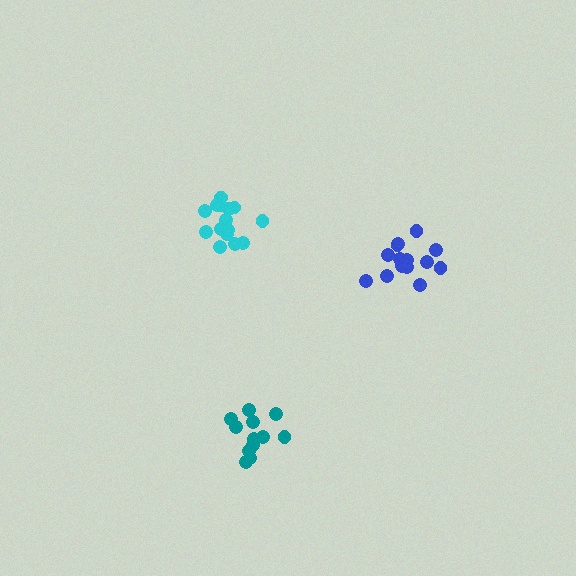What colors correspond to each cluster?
The clusters are colored: teal, blue, cyan.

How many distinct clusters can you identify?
There are 3 distinct clusters.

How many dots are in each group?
Group 1: 12 dots, Group 2: 14 dots, Group 3: 15 dots (41 total).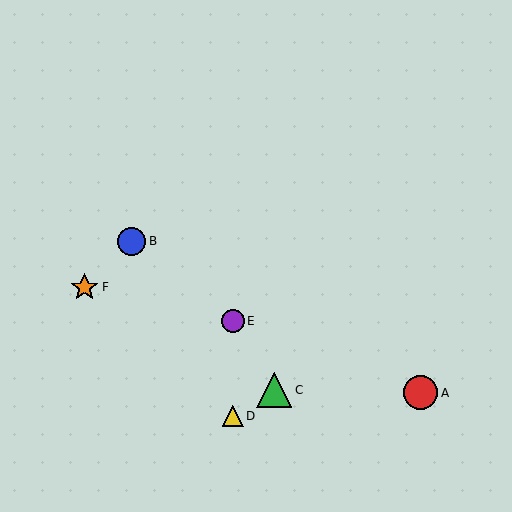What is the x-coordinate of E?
Object E is at x≈233.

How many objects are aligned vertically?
2 objects (D, E) are aligned vertically.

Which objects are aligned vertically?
Objects D, E are aligned vertically.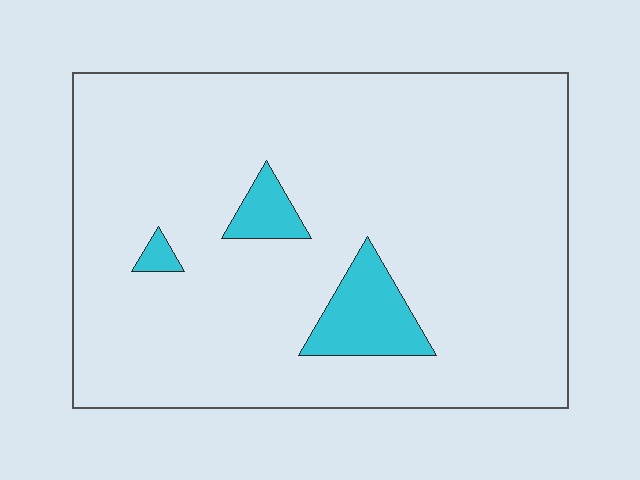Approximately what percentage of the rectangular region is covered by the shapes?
Approximately 10%.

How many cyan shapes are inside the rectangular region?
3.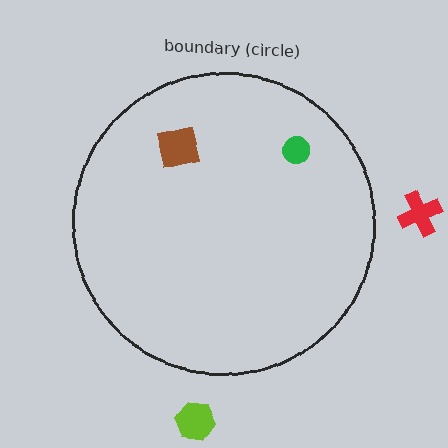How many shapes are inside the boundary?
2 inside, 2 outside.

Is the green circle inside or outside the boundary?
Inside.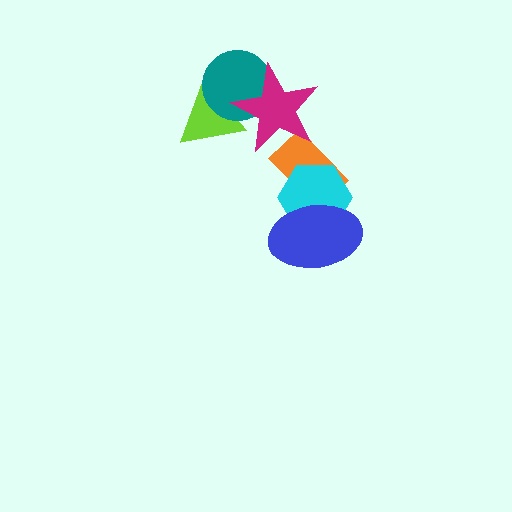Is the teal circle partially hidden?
Yes, it is partially covered by another shape.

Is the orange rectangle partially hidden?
Yes, it is partially covered by another shape.